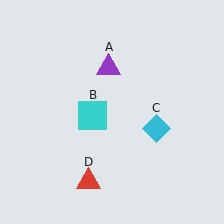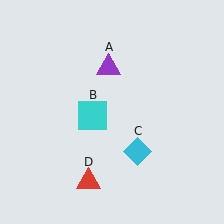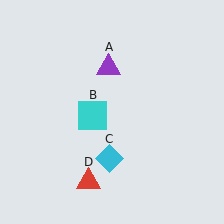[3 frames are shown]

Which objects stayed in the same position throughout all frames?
Purple triangle (object A) and cyan square (object B) and red triangle (object D) remained stationary.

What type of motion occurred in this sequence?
The cyan diamond (object C) rotated clockwise around the center of the scene.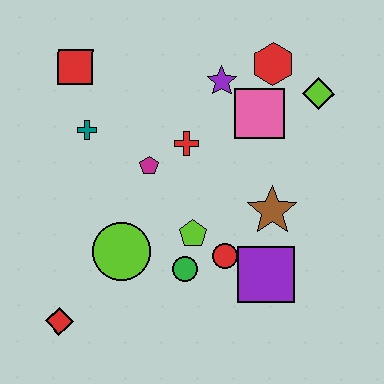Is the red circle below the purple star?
Yes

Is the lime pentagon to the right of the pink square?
No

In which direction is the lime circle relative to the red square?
The lime circle is below the red square.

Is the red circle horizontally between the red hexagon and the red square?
Yes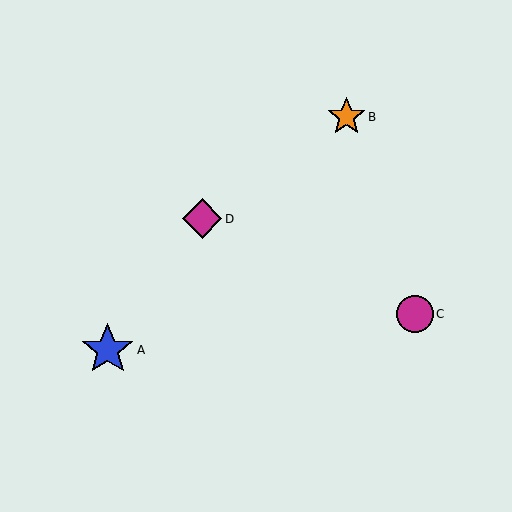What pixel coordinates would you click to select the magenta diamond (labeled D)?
Click at (202, 219) to select the magenta diamond D.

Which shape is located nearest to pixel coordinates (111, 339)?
The blue star (labeled A) at (108, 350) is nearest to that location.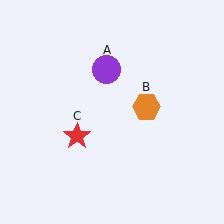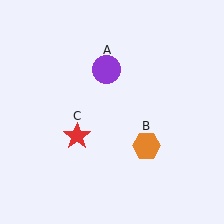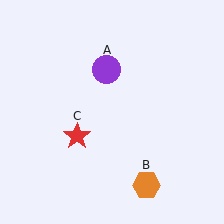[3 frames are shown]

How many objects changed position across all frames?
1 object changed position: orange hexagon (object B).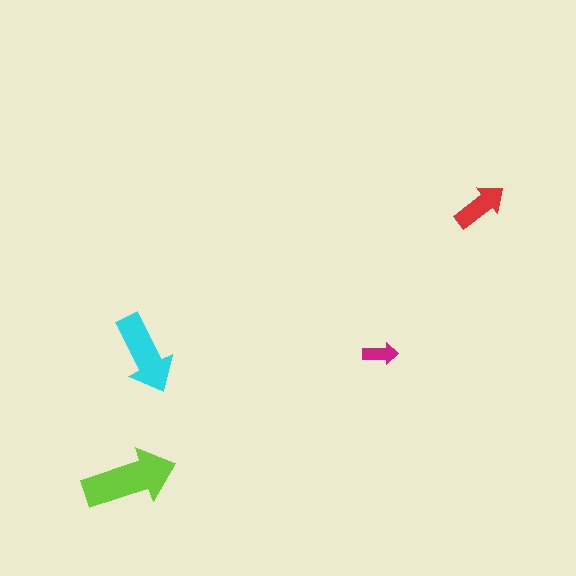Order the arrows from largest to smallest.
the lime one, the cyan one, the red one, the magenta one.